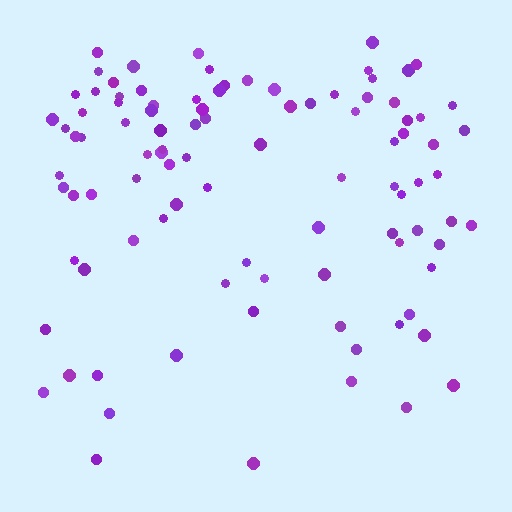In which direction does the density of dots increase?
From bottom to top, with the top side densest.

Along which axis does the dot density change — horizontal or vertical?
Vertical.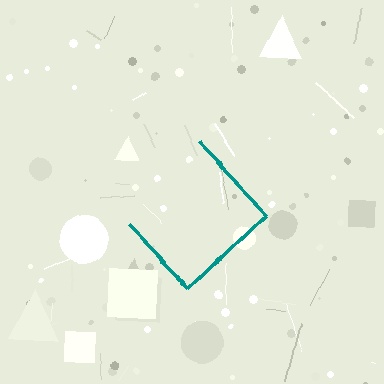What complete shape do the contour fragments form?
The contour fragments form a diamond.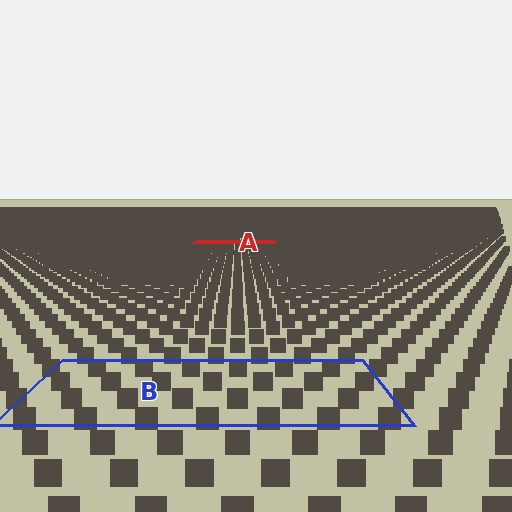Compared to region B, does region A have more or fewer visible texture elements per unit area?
Region A has more texture elements per unit area — they are packed more densely because it is farther away.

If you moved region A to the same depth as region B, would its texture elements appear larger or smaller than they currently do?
They would appear larger. At a closer depth, the same texture elements are projected at a bigger on-screen size.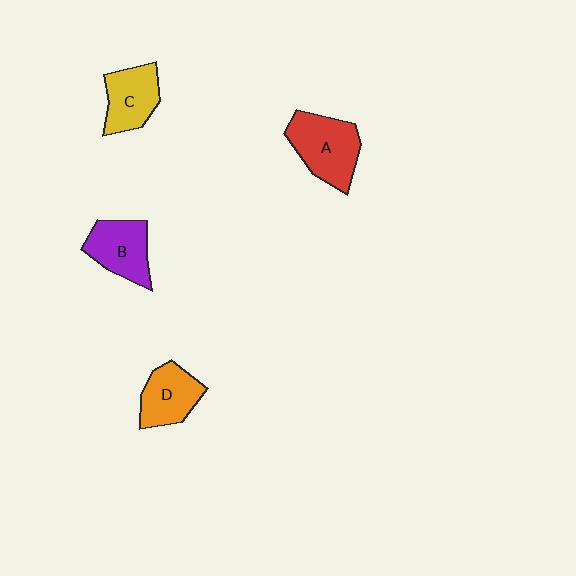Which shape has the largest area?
Shape A (red).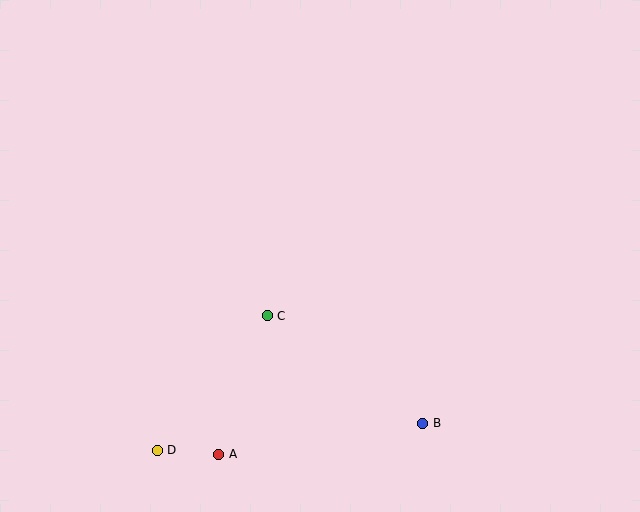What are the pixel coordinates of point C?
Point C is at (267, 316).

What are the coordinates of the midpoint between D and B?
The midpoint between D and B is at (290, 437).